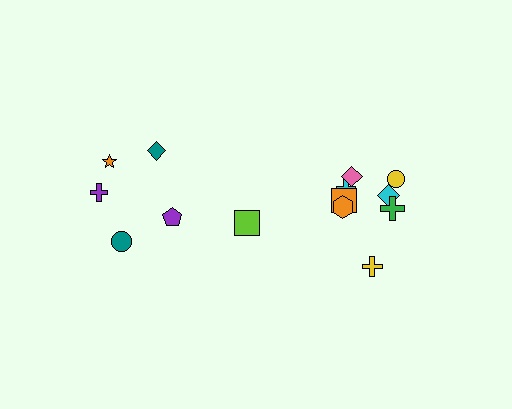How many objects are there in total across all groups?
There are 14 objects.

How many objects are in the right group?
There are 8 objects.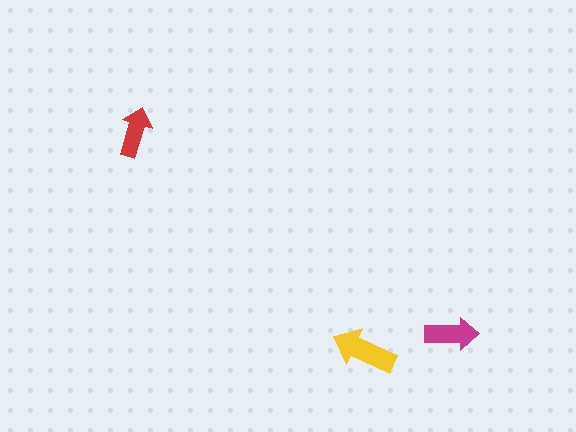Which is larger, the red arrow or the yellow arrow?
The yellow one.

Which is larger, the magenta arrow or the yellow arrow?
The yellow one.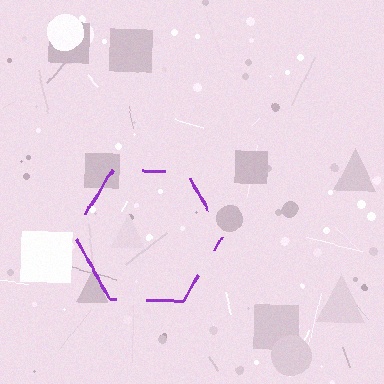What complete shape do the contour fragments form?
The contour fragments form a hexagon.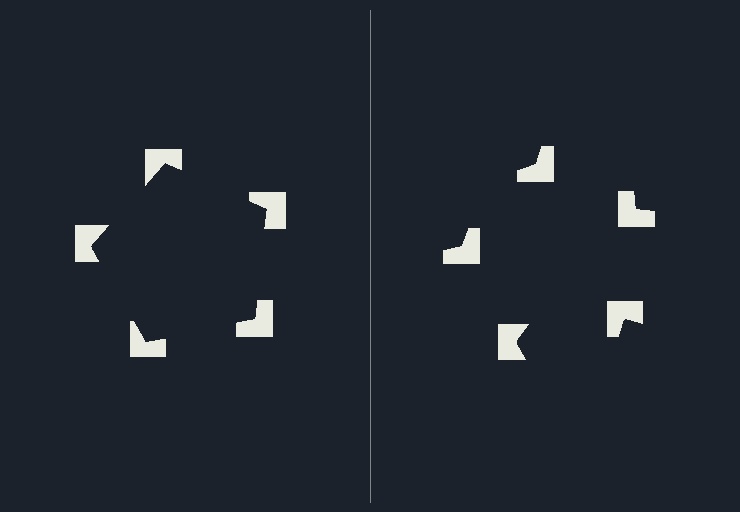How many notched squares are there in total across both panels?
10 — 5 on each side.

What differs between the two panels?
The notched squares are positioned identically on both sides; only the wedge orientations differ. On the left they align to a pentagon; on the right they are misaligned.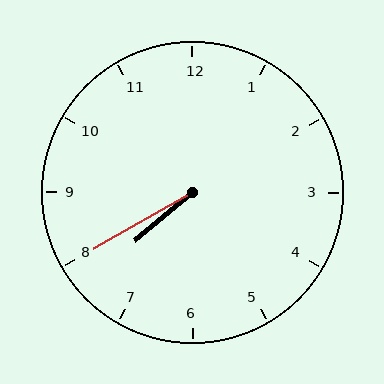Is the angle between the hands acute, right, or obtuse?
It is acute.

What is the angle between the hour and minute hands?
Approximately 10 degrees.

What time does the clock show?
7:40.